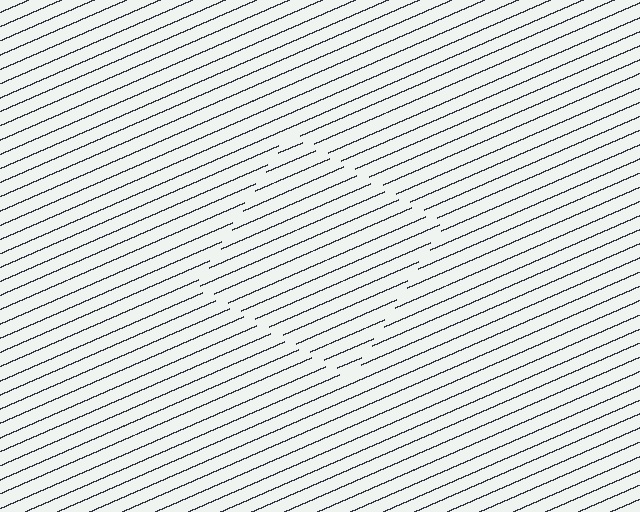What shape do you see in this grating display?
An illusory square. The interior of the shape contains the same grating, shifted by half a period — the contour is defined by the phase discontinuity where line-ends from the inner and outer gratings abut.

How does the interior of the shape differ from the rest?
The interior of the shape contains the same grating, shifted by half a period — the contour is defined by the phase discontinuity where line-ends from the inner and outer gratings abut.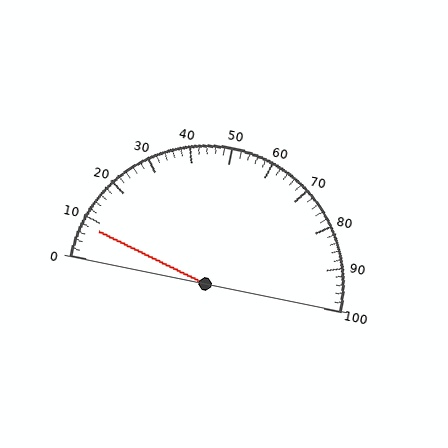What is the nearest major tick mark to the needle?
The nearest major tick mark is 10.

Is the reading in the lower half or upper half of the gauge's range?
The reading is in the lower half of the range (0 to 100).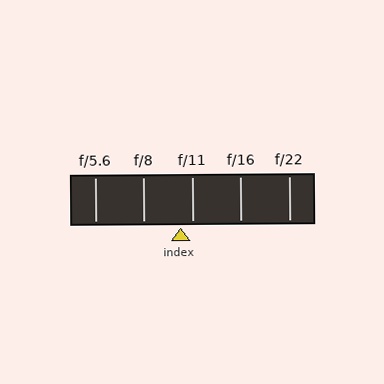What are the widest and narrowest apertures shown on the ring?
The widest aperture shown is f/5.6 and the narrowest is f/22.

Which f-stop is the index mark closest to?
The index mark is closest to f/11.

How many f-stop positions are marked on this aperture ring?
There are 5 f-stop positions marked.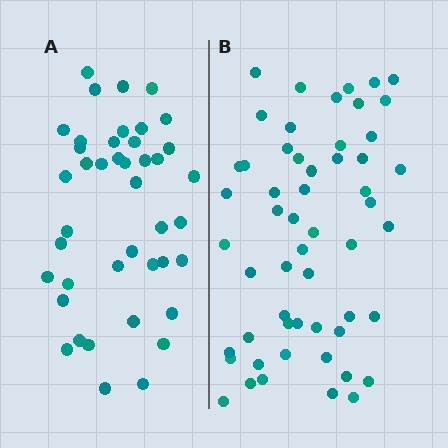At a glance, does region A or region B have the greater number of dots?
Region B (the right region) has more dots.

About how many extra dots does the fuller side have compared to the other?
Region B has approximately 15 more dots than region A.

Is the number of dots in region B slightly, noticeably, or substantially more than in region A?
Region B has noticeably more, but not dramatically so. The ratio is roughly 1.3 to 1.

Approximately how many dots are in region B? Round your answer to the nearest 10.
About 60 dots. (The exact count is 55, which rounds to 60.)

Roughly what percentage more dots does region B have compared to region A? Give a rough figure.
About 30% more.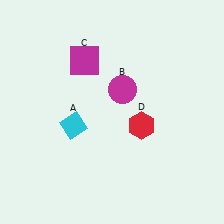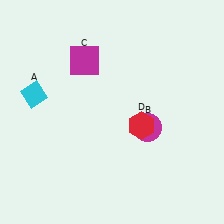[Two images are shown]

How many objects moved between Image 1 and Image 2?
2 objects moved between the two images.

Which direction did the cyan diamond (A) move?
The cyan diamond (A) moved left.